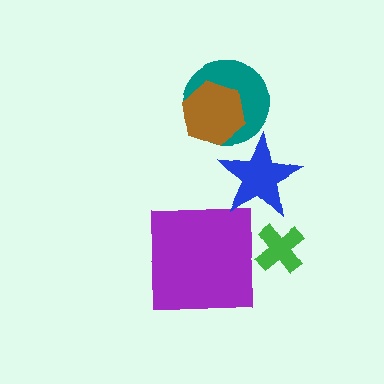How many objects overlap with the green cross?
0 objects overlap with the green cross.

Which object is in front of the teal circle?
The brown hexagon is in front of the teal circle.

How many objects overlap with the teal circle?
1 object overlaps with the teal circle.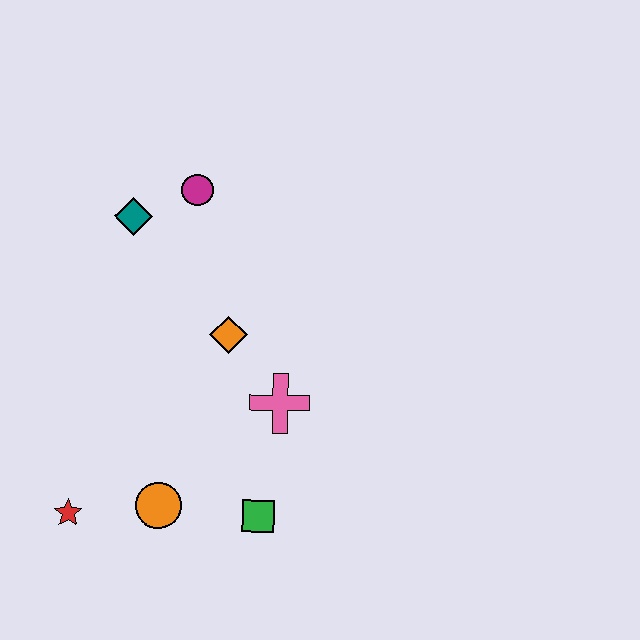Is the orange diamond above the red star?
Yes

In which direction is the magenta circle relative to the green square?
The magenta circle is above the green square.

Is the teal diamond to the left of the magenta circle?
Yes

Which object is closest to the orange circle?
The red star is closest to the orange circle.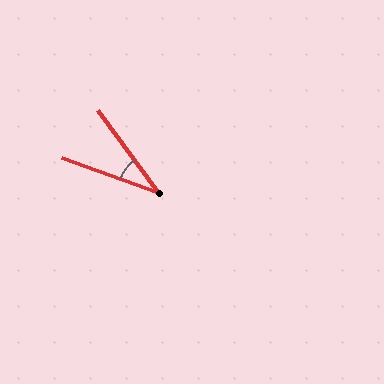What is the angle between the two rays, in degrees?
Approximately 34 degrees.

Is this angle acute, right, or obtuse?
It is acute.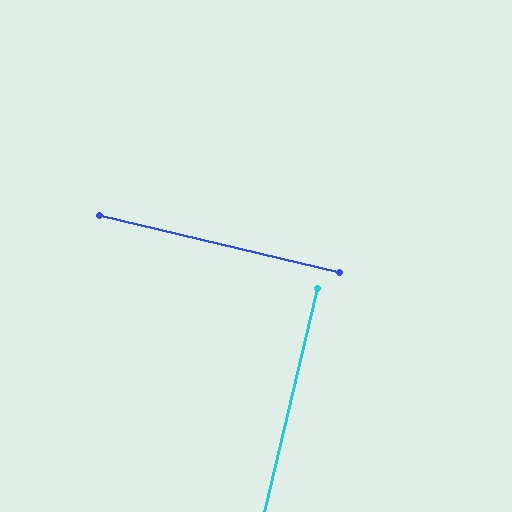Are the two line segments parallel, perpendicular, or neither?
Perpendicular — they meet at approximately 90°.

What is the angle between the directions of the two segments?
Approximately 90 degrees.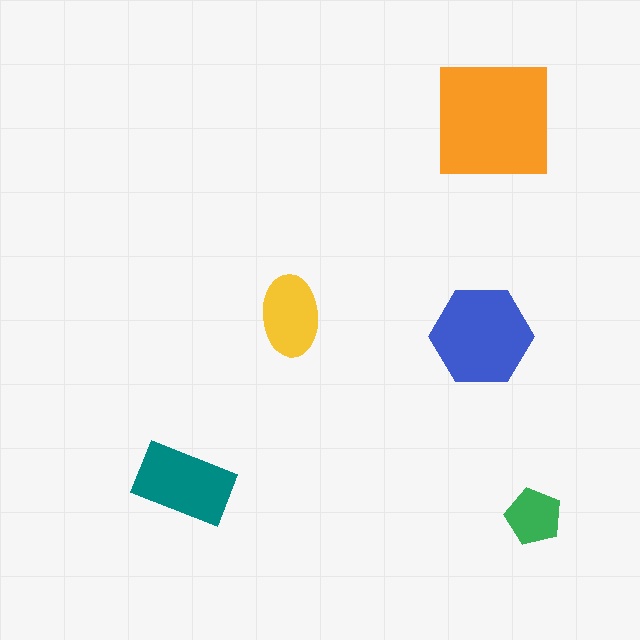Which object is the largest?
The orange square.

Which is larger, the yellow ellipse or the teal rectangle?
The teal rectangle.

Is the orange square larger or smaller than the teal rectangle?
Larger.